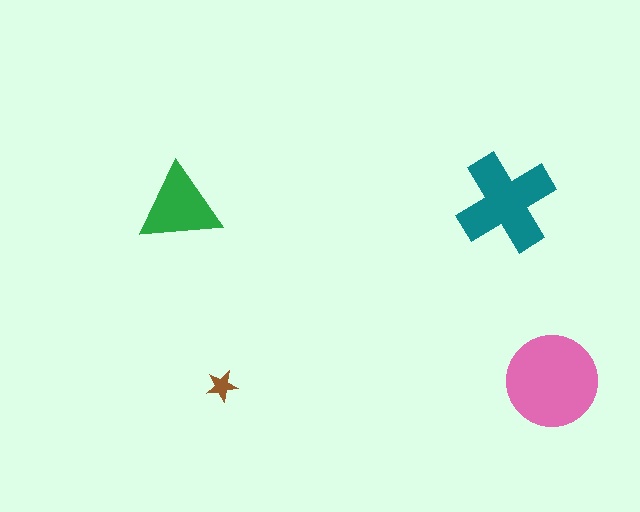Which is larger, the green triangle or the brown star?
The green triangle.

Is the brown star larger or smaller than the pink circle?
Smaller.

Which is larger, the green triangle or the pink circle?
The pink circle.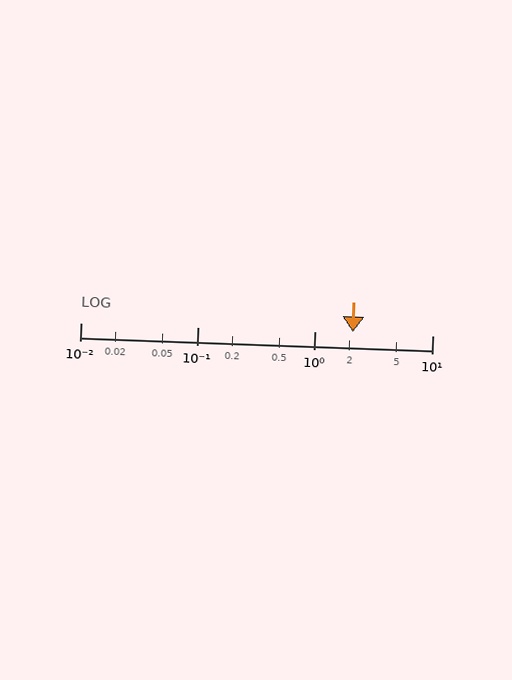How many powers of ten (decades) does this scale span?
The scale spans 3 decades, from 0.01 to 10.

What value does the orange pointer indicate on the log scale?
The pointer indicates approximately 2.1.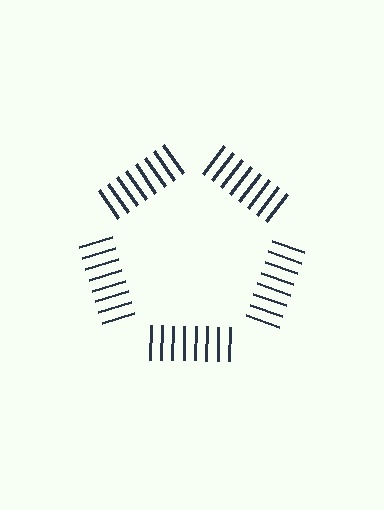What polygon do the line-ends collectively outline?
An illusory pentagon — the line segments terminate on its edges but no continuous stroke is drawn.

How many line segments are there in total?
40 — 8 along each of the 5 edges.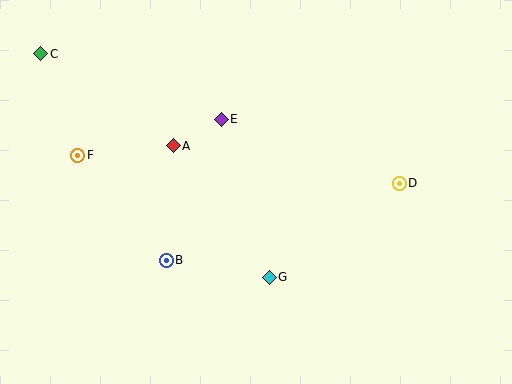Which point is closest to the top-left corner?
Point C is closest to the top-left corner.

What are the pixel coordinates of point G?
Point G is at (269, 277).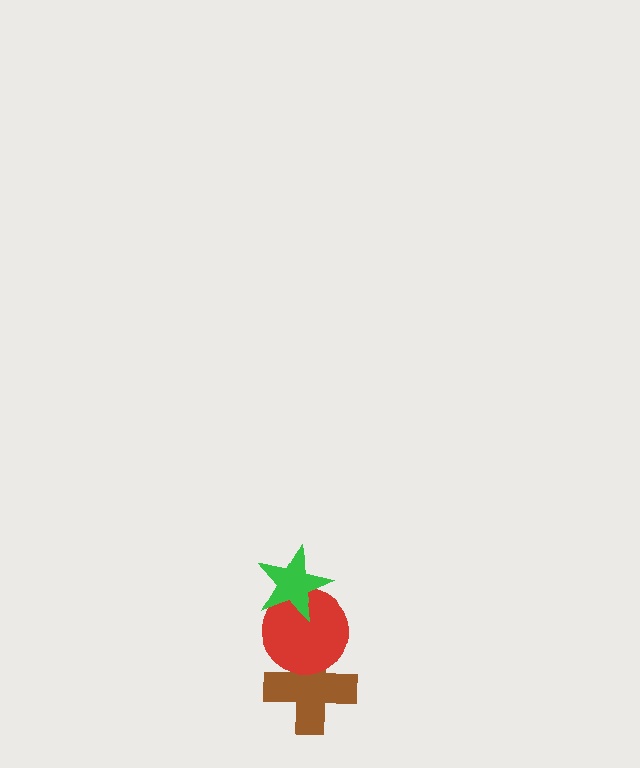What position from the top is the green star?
The green star is 1st from the top.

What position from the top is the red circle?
The red circle is 2nd from the top.